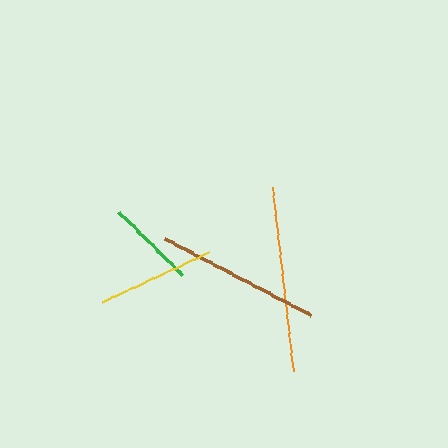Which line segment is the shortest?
The green line is the shortest at approximately 89 pixels.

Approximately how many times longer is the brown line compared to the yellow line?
The brown line is approximately 1.4 times the length of the yellow line.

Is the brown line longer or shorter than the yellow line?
The brown line is longer than the yellow line.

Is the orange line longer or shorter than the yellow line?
The orange line is longer than the yellow line.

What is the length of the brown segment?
The brown segment is approximately 166 pixels long.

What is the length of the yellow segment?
The yellow segment is approximately 118 pixels long.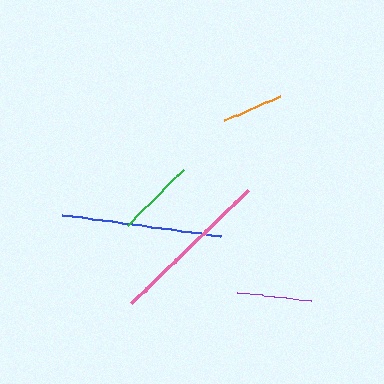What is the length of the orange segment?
The orange segment is approximately 61 pixels long.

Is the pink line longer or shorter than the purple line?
The pink line is longer than the purple line.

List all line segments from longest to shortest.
From longest to shortest: pink, blue, green, purple, orange.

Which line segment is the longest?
The pink line is the longest at approximately 164 pixels.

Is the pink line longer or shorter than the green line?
The pink line is longer than the green line.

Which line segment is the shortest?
The orange line is the shortest at approximately 61 pixels.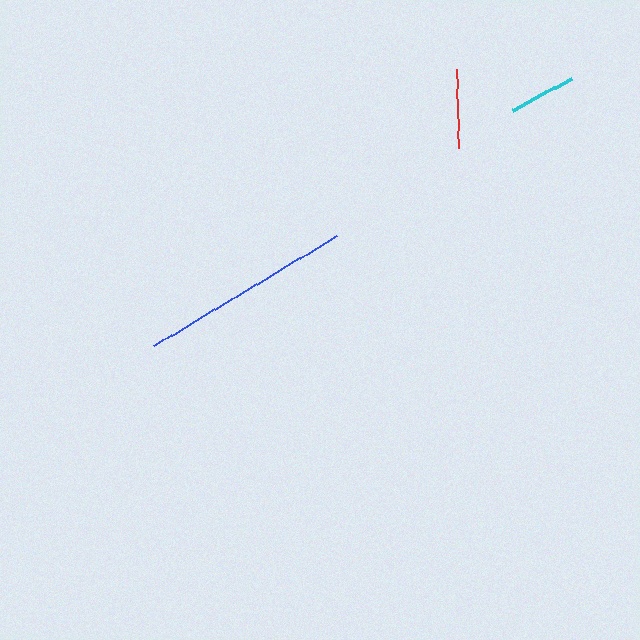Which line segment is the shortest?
The cyan line is the shortest at approximately 67 pixels.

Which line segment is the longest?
The blue line is the longest at approximately 213 pixels.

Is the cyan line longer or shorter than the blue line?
The blue line is longer than the cyan line.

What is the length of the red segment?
The red segment is approximately 79 pixels long.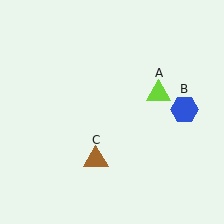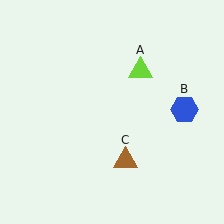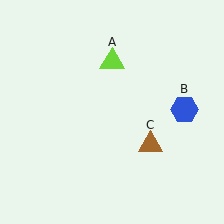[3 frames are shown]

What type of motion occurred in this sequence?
The lime triangle (object A), brown triangle (object C) rotated counterclockwise around the center of the scene.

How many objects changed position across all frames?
2 objects changed position: lime triangle (object A), brown triangle (object C).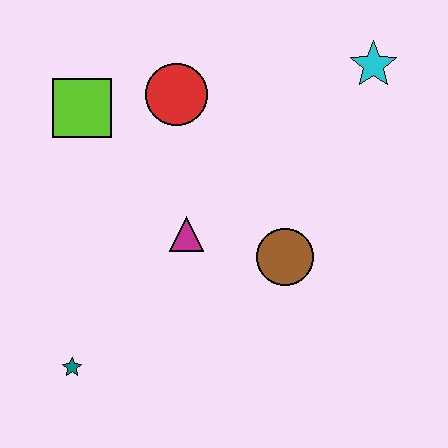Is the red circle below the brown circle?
No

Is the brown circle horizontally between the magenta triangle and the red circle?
No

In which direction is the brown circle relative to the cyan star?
The brown circle is below the cyan star.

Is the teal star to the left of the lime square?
Yes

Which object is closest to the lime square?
The red circle is closest to the lime square.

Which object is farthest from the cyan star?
The teal star is farthest from the cyan star.